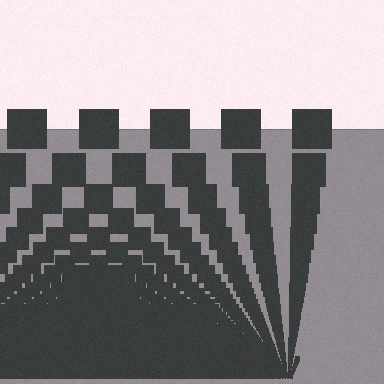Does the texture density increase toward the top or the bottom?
Density increases toward the bottom.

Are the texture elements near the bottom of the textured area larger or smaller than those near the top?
Smaller. The gradient is inverted — elements near the bottom are smaller and denser.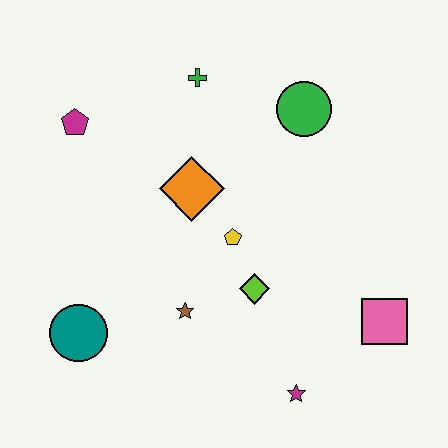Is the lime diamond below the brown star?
No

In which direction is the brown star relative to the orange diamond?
The brown star is below the orange diamond.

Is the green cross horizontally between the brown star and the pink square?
Yes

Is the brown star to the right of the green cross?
No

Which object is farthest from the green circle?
The teal circle is farthest from the green circle.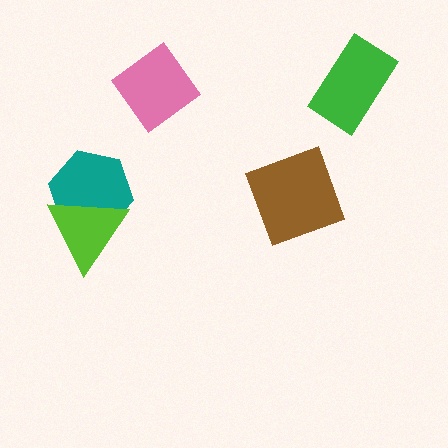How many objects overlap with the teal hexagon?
1 object overlaps with the teal hexagon.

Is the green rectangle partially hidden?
No, no other shape covers it.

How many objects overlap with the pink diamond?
0 objects overlap with the pink diamond.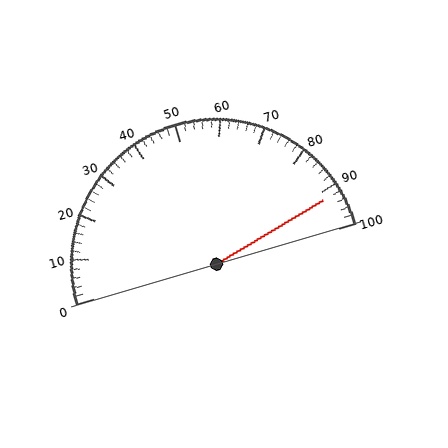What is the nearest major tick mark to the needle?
The nearest major tick mark is 90.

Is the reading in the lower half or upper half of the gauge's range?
The reading is in the upper half of the range (0 to 100).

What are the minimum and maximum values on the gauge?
The gauge ranges from 0 to 100.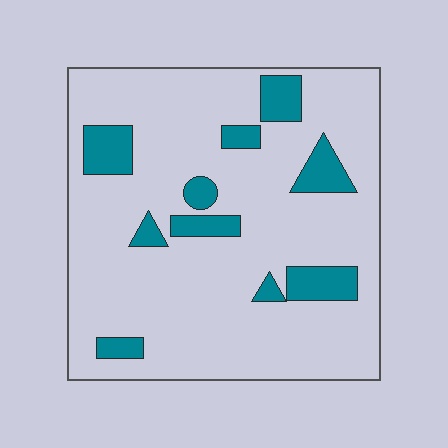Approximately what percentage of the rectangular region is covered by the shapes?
Approximately 15%.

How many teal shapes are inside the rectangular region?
10.